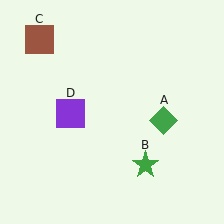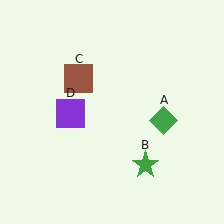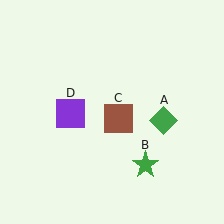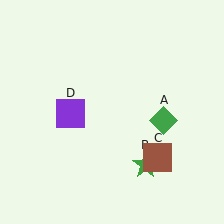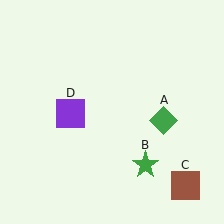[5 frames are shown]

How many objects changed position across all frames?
1 object changed position: brown square (object C).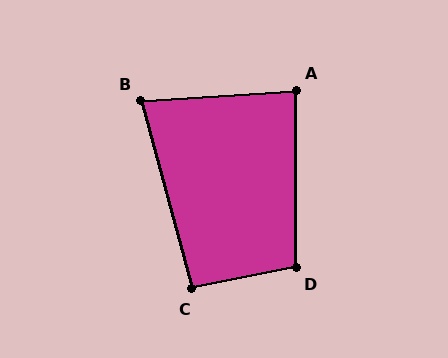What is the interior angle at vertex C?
Approximately 94 degrees (approximately right).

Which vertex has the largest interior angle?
D, at approximately 102 degrees.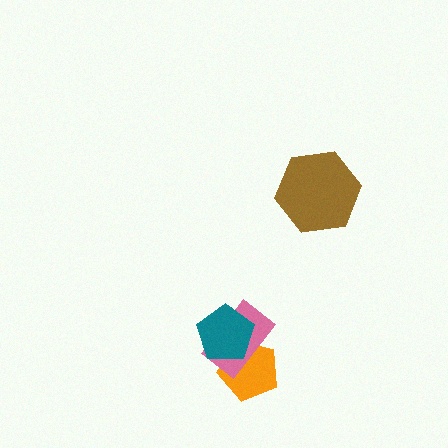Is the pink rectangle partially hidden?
Yes, it is partially covered by another shape.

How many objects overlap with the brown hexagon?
0 objects overlap with the brown hexagon.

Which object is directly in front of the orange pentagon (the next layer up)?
The pink rectangle is directly in front of the orange pentagon.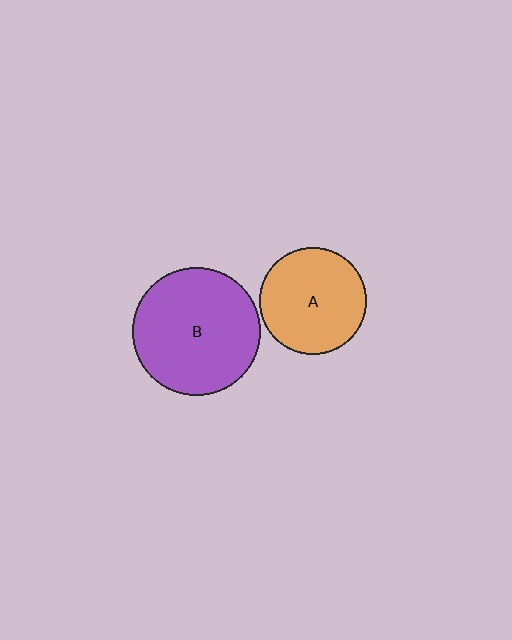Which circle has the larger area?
Circle B (purple).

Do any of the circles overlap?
No, none of the circles overlap.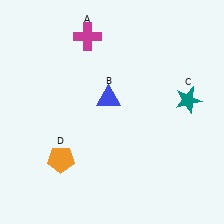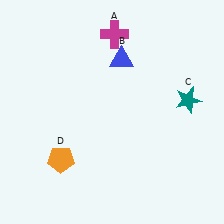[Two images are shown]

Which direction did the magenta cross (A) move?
The magenta cross (A) moved right.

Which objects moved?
The objects that moved are: the magenta cross (A), the blue triangle (B).